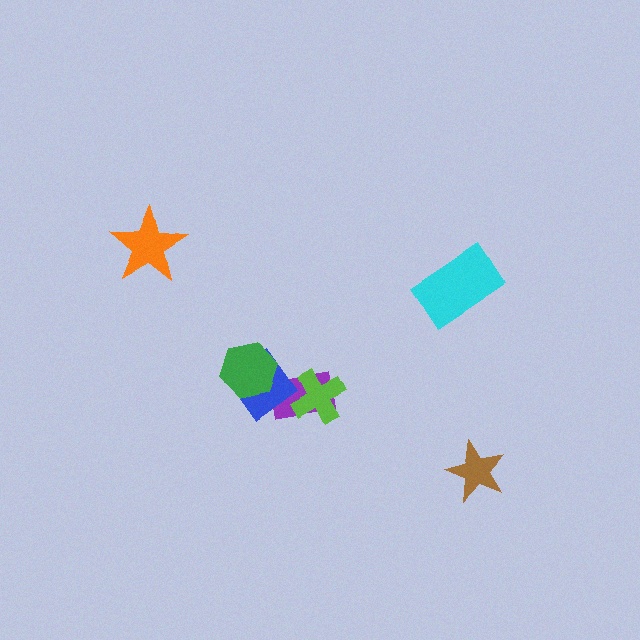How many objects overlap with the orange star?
0 objects overlap with the orange star.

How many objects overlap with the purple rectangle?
2 objects overlap with the purple rectangle.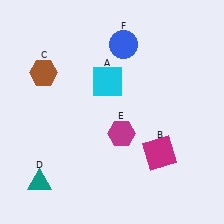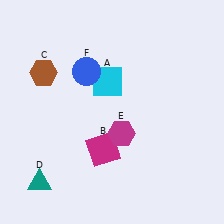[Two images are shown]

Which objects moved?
The objects that moved are: the magenta square (B), the blue circle (F).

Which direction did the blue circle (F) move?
The blue circle (F) moved left.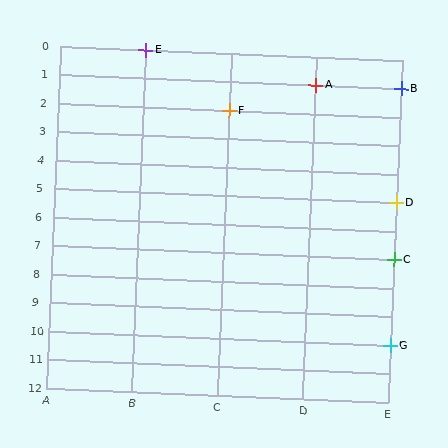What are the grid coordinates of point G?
Point G is at grid coordinates (E, 10).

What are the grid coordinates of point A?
Point A is at grid coordinates (D, 1).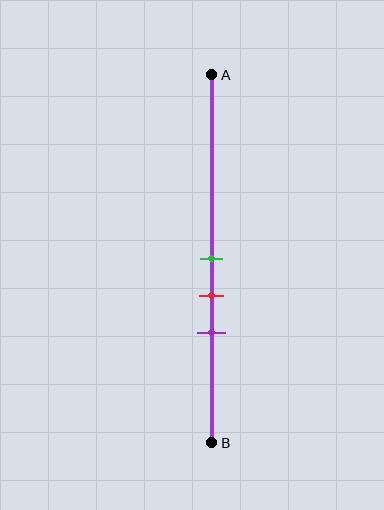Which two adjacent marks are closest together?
The green and red marks are the closest adjacent pair.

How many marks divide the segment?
There are 3 marks dividing the segment.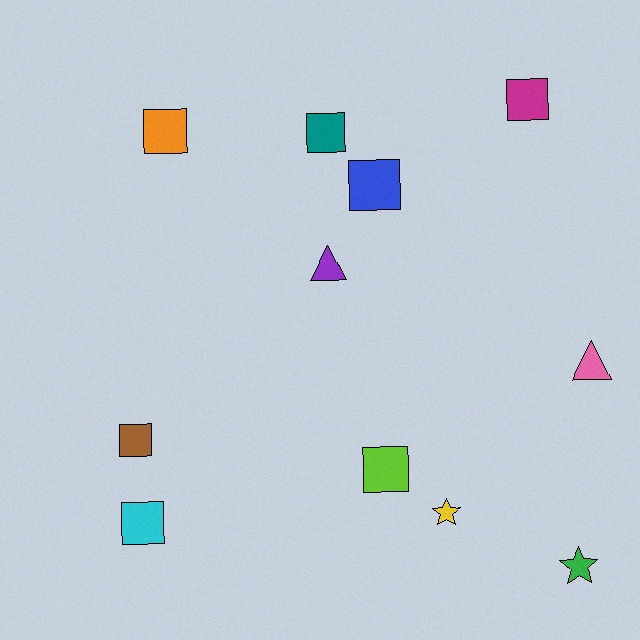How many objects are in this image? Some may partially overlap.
There are 11 objects.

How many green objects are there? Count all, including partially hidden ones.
There is 1 green object.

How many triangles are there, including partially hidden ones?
There are 2 triangles.